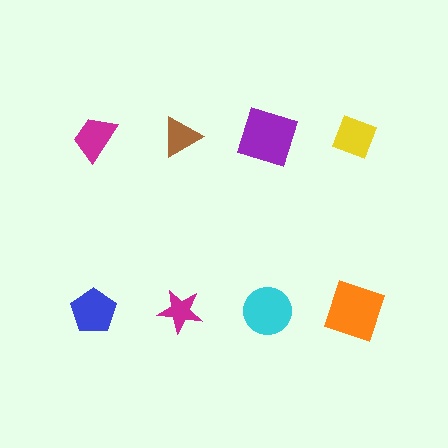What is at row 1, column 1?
A magenta trapezoid.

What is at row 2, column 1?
A blue pentagon.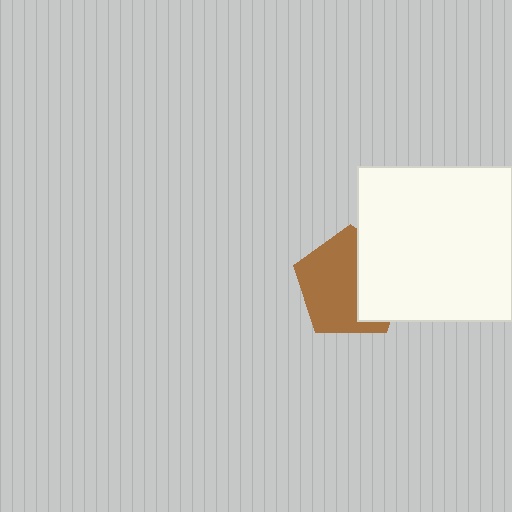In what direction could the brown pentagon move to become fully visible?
The brown pentagon could move left. That would shift it out from behind the white square entirely.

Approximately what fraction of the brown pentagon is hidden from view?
Roughly 38% of the brown pentagon is hidden behind the white square.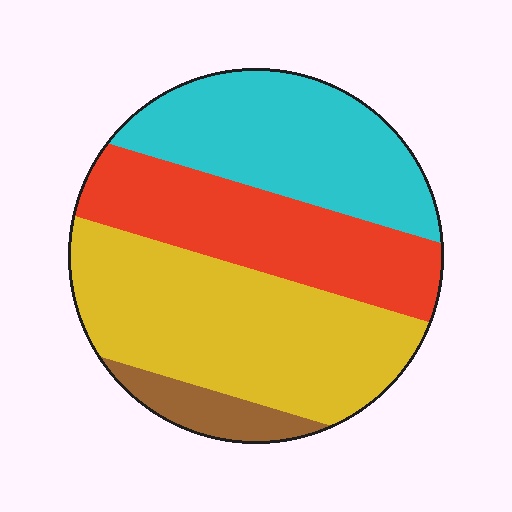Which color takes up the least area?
Brown, at roughly 5%.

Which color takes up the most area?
Yellow, at roughly 40%.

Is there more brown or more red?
Red.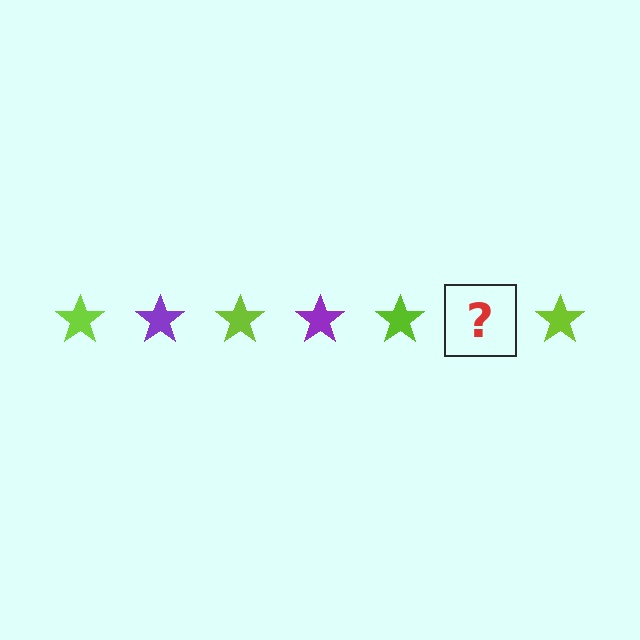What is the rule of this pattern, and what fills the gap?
The rule is that the pattern cycles through lime, purple stars. The gap should be filled with a purple star.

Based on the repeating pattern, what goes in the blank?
The blank should be a purple star.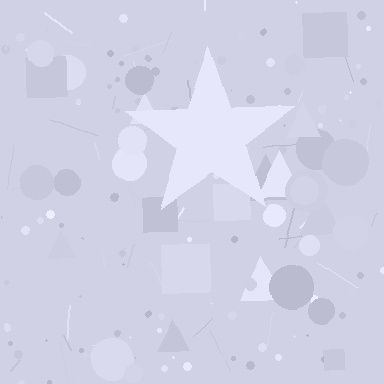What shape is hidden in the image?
A star is hidden in the image.